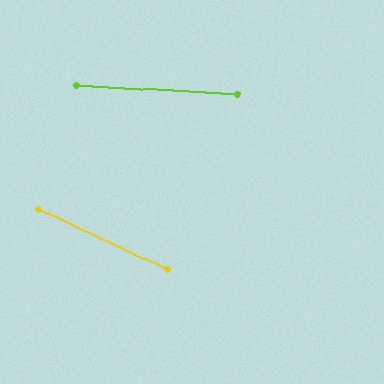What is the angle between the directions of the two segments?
Approximately 23 degrees.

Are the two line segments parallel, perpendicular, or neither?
Neither parallel nor perpendicular — they differ by about 23°.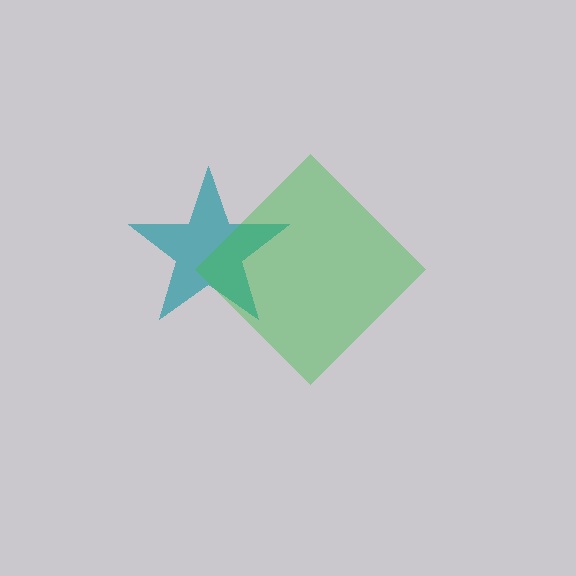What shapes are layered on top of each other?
The layered shapes are: a teal star, a green diamond.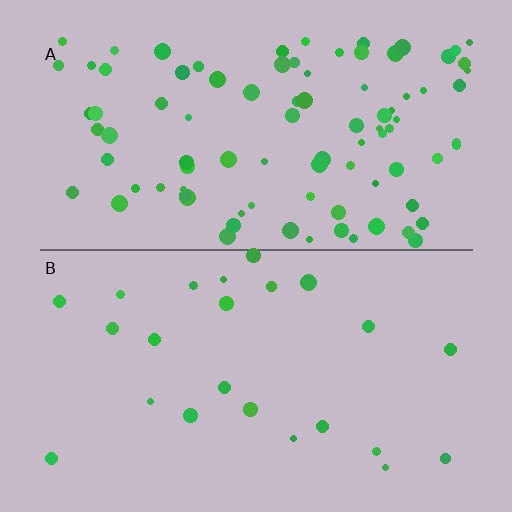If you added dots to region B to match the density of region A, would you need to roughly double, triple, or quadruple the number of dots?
Approximately quadruple.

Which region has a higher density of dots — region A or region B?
A (the top).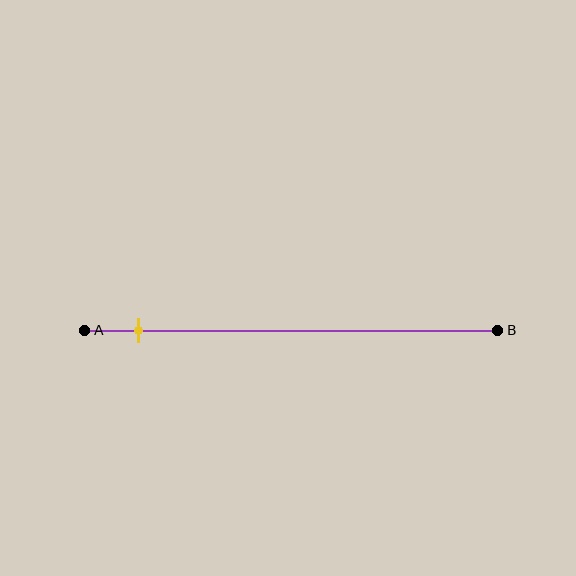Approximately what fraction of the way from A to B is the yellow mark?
The yellow mark is approximately 15% of the way from A to B.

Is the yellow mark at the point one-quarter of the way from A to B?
No, the mark is at about 15% from A, not at the 25% one-quarter point.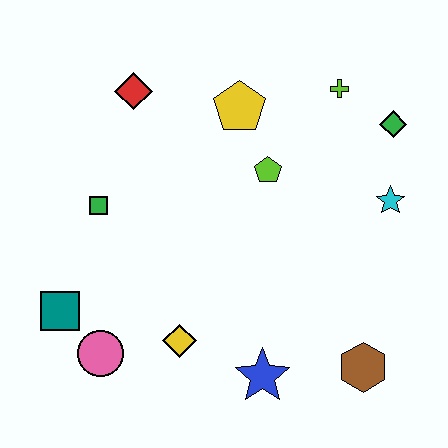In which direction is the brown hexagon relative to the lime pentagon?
The brown hexagon is below the lime pentagon.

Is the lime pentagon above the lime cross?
No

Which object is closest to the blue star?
The yellow diamond is closest to the blue star.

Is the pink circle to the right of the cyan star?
No